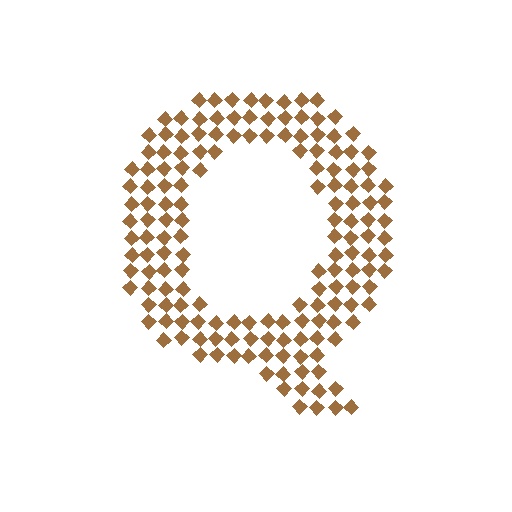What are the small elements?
The small elements are diamonds.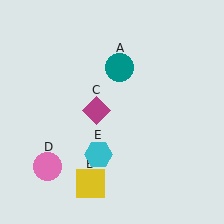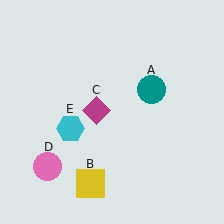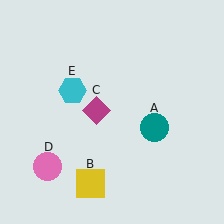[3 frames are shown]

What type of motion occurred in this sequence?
The teal circle (object A), cyan hexagon (object E) rotated clockwise around the center of the scene.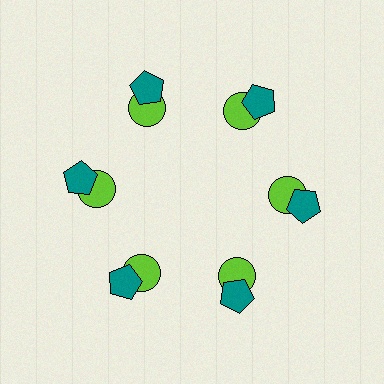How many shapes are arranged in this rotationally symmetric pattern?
There are 12 shapes, arranged in 6 groups of 2.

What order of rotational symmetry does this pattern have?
This pattern has 6-fold rotational symmetry.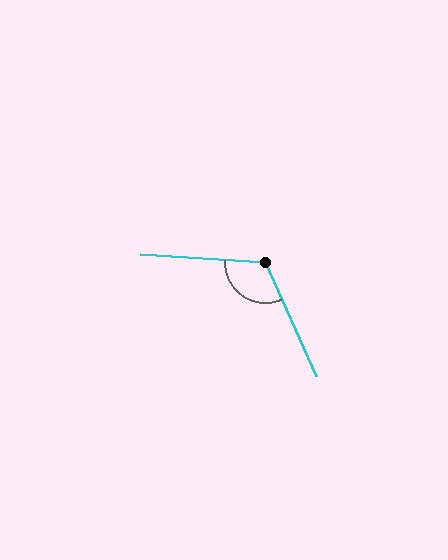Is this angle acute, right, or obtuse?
It is obtuse.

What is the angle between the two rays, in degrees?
Approximately 117 degrees.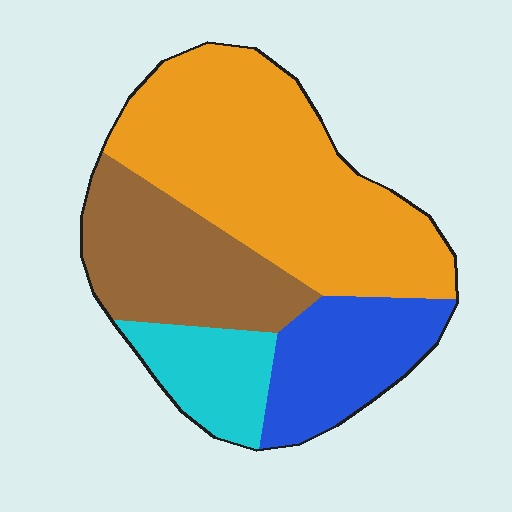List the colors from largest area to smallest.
From largest to smallest: orange, brown, blue, cyan.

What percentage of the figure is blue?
Blue covers about 20% of the figure.